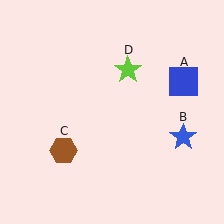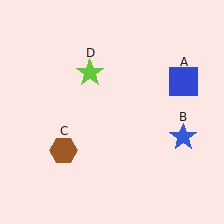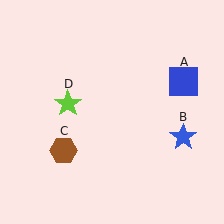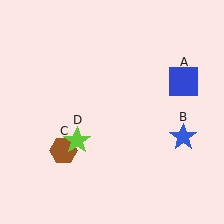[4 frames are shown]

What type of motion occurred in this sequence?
The lime star (object D) rotated counterclockwise around the center of the scene.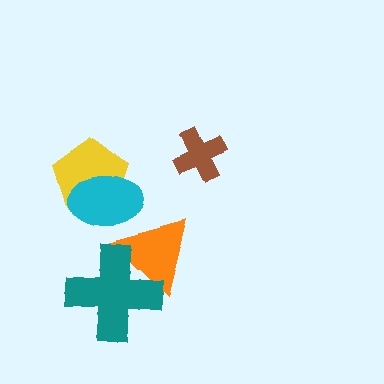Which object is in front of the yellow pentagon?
The cyan ellipse is in front of the yellow pentagon.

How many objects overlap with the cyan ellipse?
2 objects overlap with the cyan ellipse.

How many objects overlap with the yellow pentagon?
1 object overlaps with the yellow pentagon.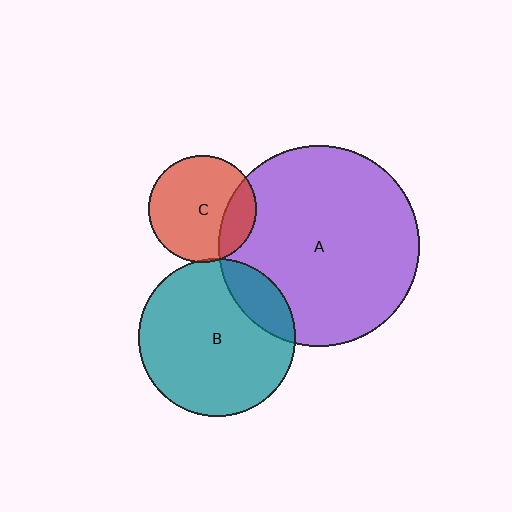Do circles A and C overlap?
Yes.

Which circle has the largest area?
Circle A (purple).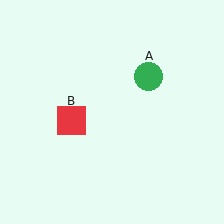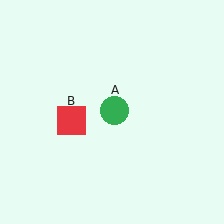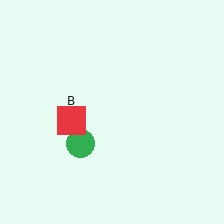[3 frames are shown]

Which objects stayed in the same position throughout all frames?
Red square (object B) remained stationary.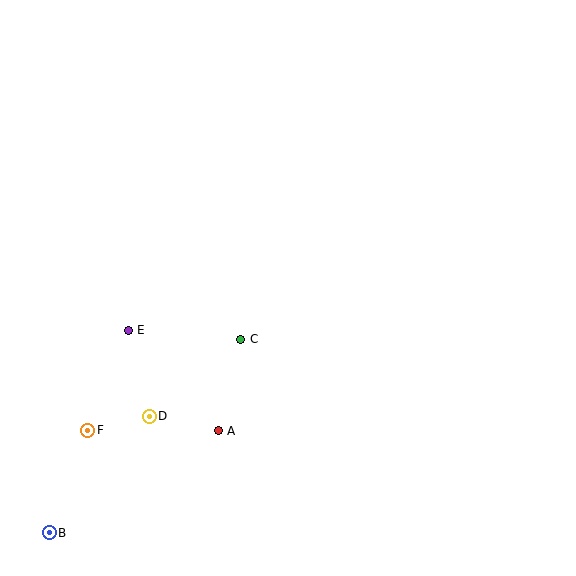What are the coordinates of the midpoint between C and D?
The midpoint between C and D is at (195, 378).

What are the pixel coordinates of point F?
Point F is at (88, 430).